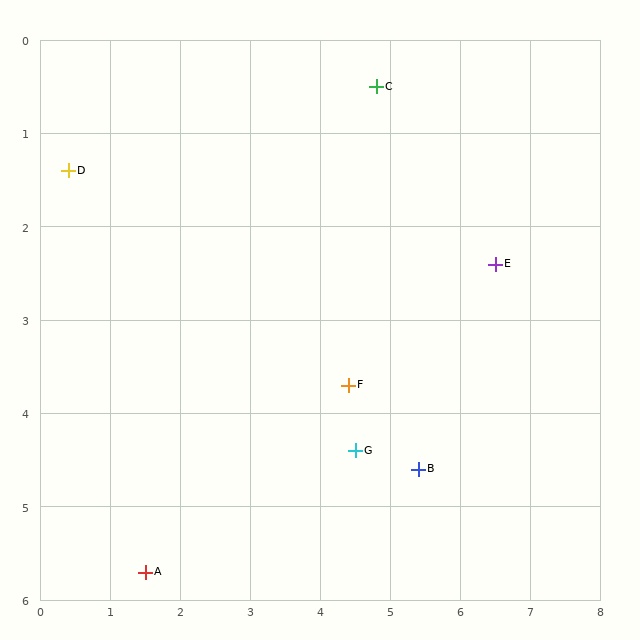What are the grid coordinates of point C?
Point C is at approximately (4.8, 0.5).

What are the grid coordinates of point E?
Point E is at approximately (6.5, 2.4).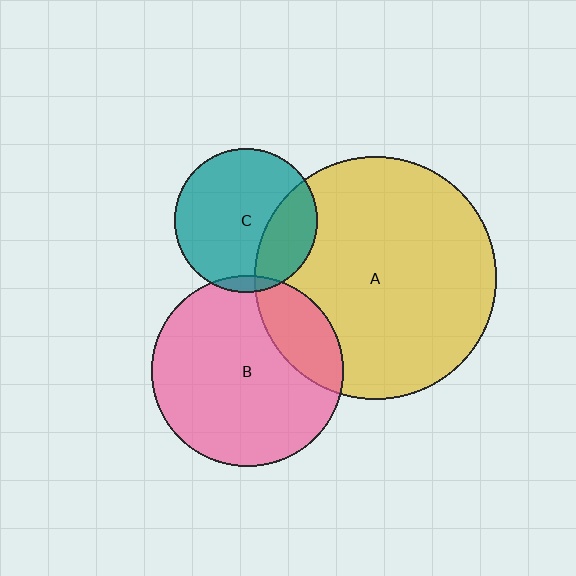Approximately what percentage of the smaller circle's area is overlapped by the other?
Approximately 5%.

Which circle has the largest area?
Circle A (yellow).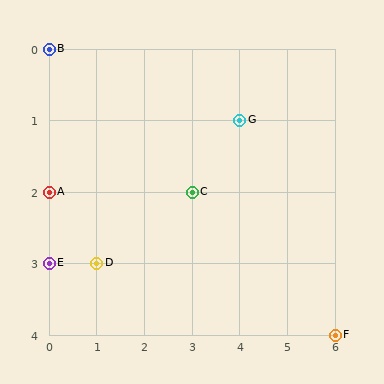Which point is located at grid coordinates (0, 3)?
Point E is at (0, 3).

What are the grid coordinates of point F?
Point F is at grid coordinates (6, 4).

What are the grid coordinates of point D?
Point D is at grid coordinates (1, 3).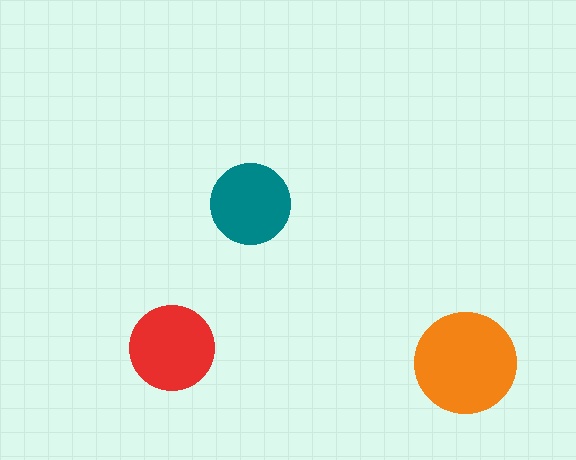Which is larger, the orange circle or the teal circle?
The orange one.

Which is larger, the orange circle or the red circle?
The orange one.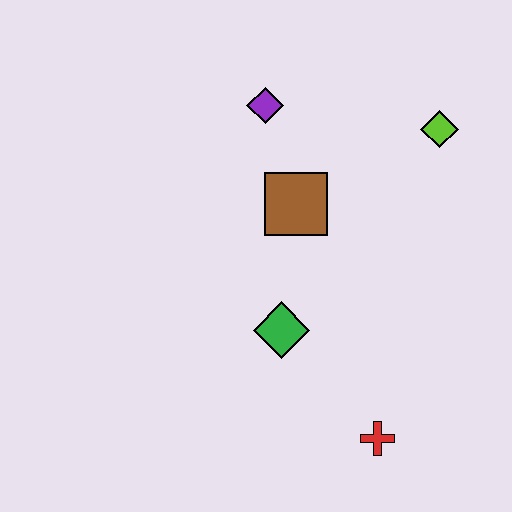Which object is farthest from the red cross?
The purple diamond is farthest from the red cross.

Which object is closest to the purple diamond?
The brown square is closest to the purple diamond.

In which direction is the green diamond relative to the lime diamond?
The green diamond is below the lime diamond.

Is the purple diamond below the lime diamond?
No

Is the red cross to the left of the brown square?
No